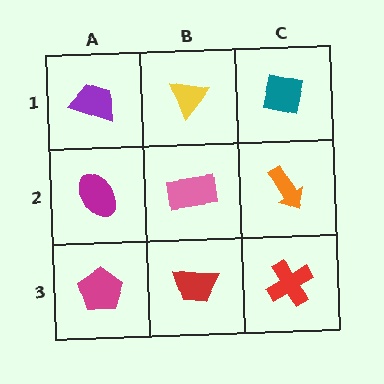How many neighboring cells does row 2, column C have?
3.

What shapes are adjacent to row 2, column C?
A teal square (row 1, column C), a red cross (row 3, column C), a pink rectangle (row 2, column B).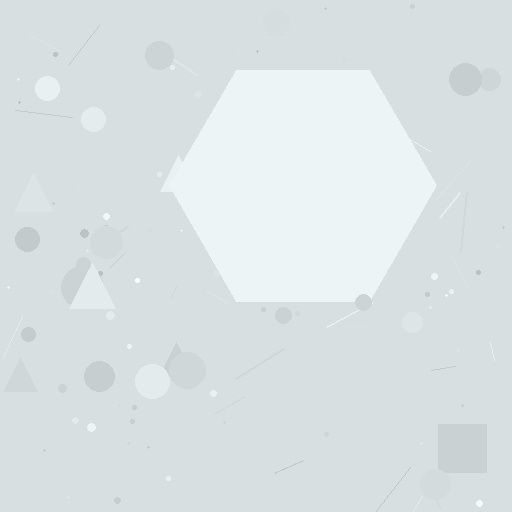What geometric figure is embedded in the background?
A hexagon is embedded in the background.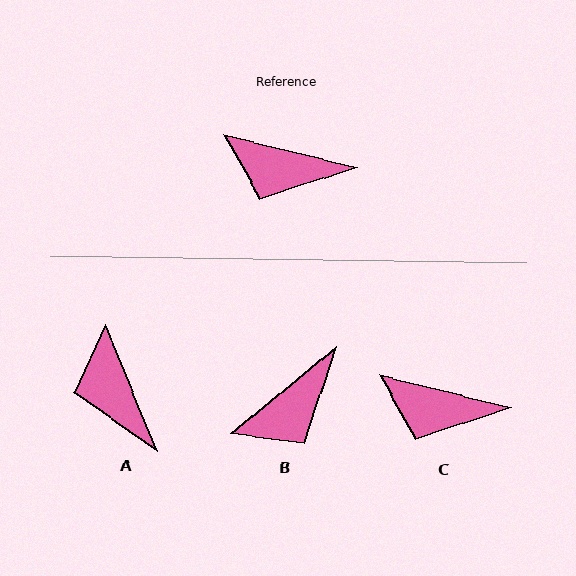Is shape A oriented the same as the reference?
No, it is off by about 54 degrees.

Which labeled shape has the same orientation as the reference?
C.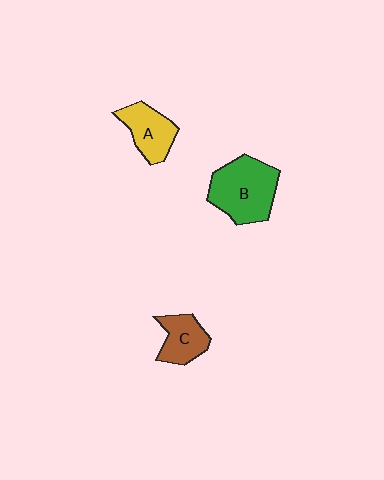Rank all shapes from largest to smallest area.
From largest to smallest: B (green), A (yellow), C (brown).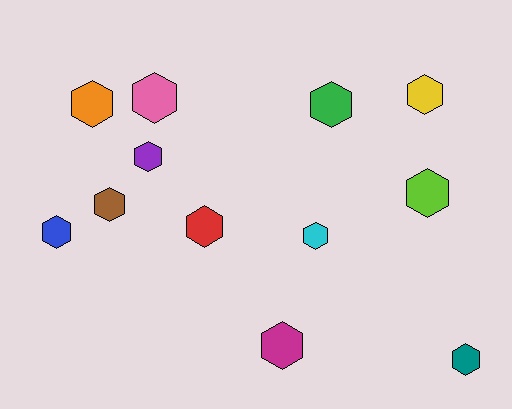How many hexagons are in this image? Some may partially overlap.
There are 12 hexagons.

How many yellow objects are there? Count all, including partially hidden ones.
There is 1 yellow object.